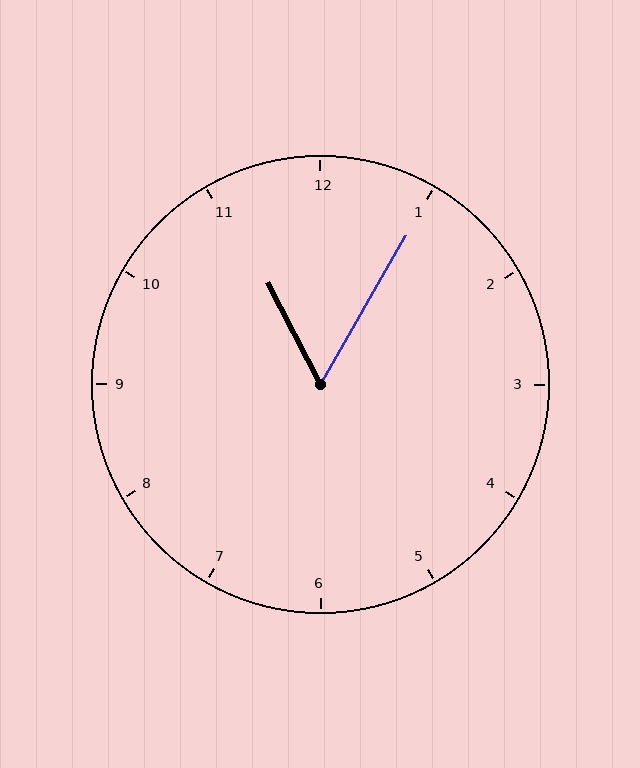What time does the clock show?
11:05.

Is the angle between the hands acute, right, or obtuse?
It is acute.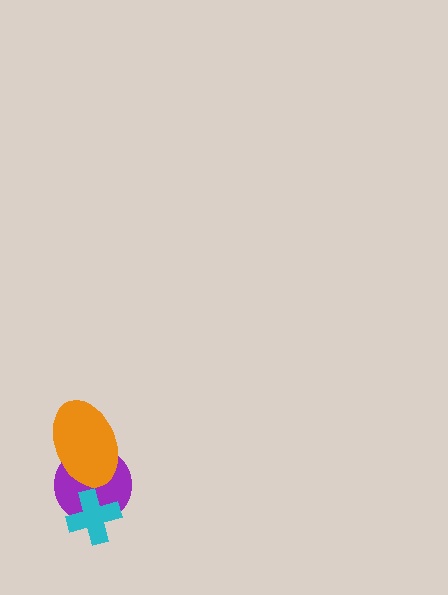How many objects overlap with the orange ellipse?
1 object overlaps with the orange ellipse.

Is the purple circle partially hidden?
Yes, it is partially covered by another shape.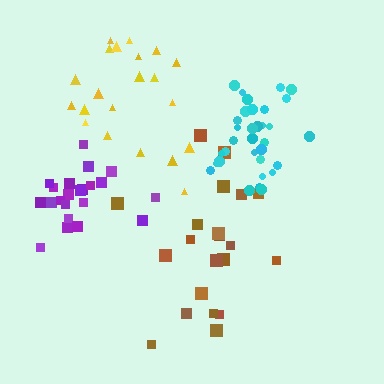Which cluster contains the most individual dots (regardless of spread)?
Cyan (33).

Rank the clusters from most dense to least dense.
purple, cyan, yellow, brown.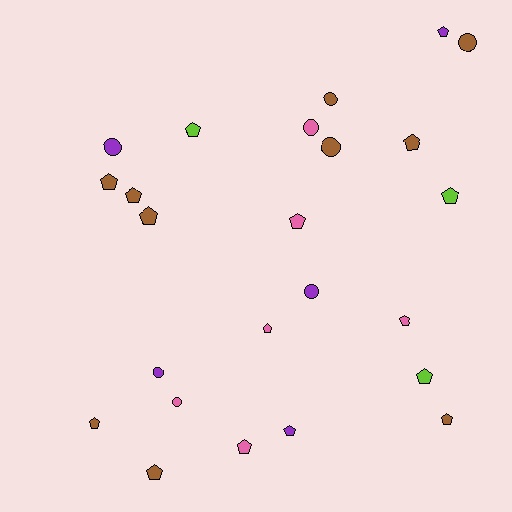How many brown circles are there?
There are 3 brown circles.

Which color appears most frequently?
Brown, with 10 objects.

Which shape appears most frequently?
Pentagon, with 16 objects.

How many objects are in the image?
There are 24 objects.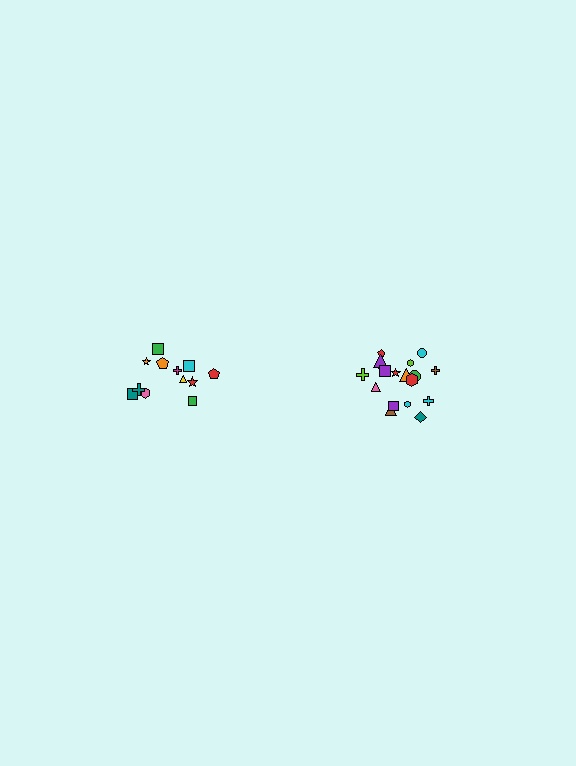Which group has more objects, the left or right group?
The right group.